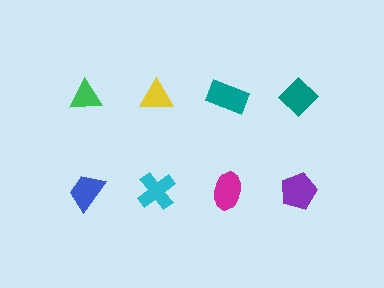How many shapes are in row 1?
4 shapes.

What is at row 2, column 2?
A cyan cross.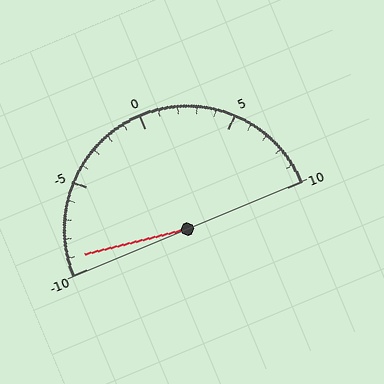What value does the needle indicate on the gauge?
The needle indicates approximately -9.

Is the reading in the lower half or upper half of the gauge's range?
The reading is in the lower half of the range (-10 to 10).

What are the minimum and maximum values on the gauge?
The gauge ranges from -10 to 10.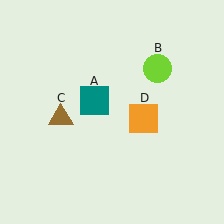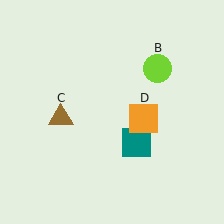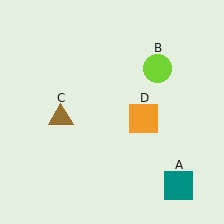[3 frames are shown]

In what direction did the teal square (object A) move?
The teal square (object A) moved down and to the right.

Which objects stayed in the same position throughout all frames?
Lime circle (object B) and brown triangle (object C) and orange square (object D) remained stationary.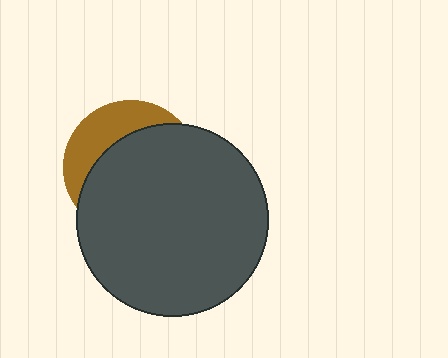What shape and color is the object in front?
The object in front is a dark gray circle.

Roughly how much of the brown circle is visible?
A small part of it is visible (roughly 30%).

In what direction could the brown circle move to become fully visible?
The brown circle could move toward the upper-left. That would shift it out from behind the dark gray circle entirely.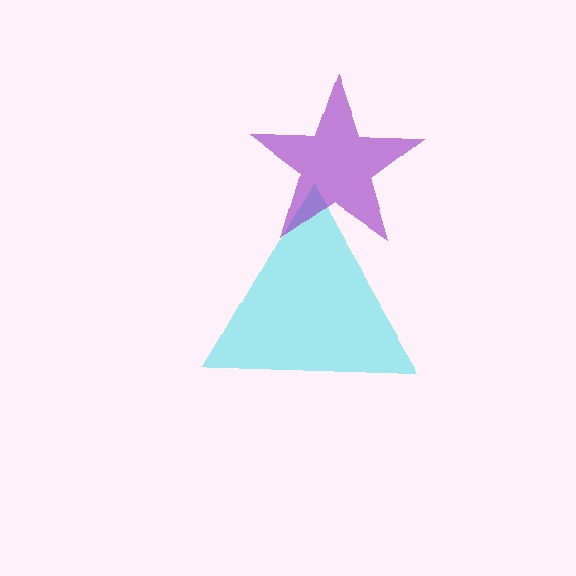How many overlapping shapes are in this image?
There are 2 overlapping shapes in the image.